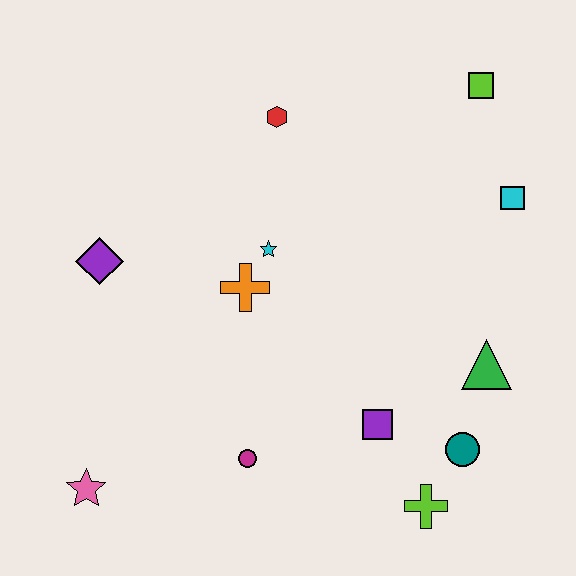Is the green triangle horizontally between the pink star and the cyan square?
Yes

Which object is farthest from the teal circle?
The purple diamond is farthest from the teal circle.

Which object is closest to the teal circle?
The lime cross is closest to the teal circle.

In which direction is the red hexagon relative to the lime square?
The red hexagon is to the left of the lime square.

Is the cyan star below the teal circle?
No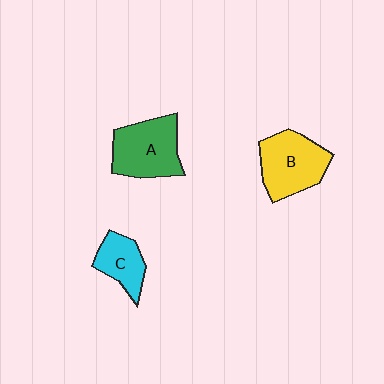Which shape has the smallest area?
Shape C (cyan).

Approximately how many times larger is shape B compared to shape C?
Approximately 1.7 times.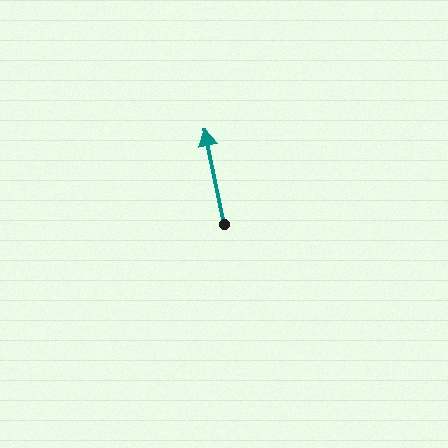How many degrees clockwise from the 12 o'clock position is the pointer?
Approximately 348 degrees.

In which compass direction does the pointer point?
North.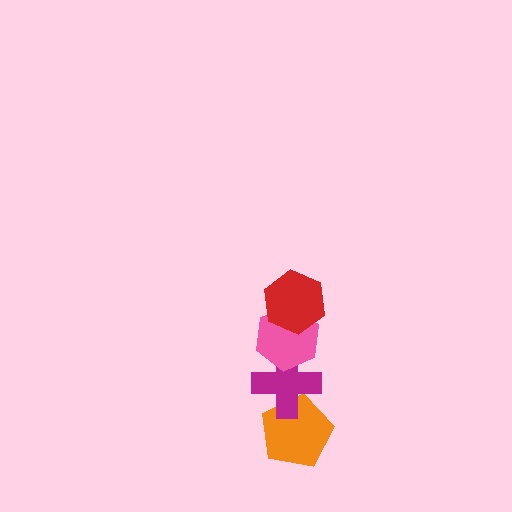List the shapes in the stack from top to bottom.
From top to bottom: the red hexagon, the pink hexagon, the magenta cross, the orange pentagon.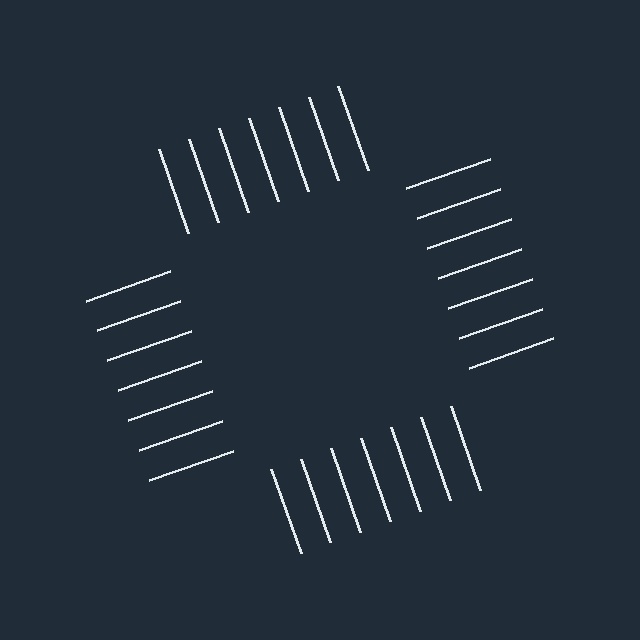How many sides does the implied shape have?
4 sides — the line-ends trace a square.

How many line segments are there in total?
28 — 7 along each of the 4 edges.